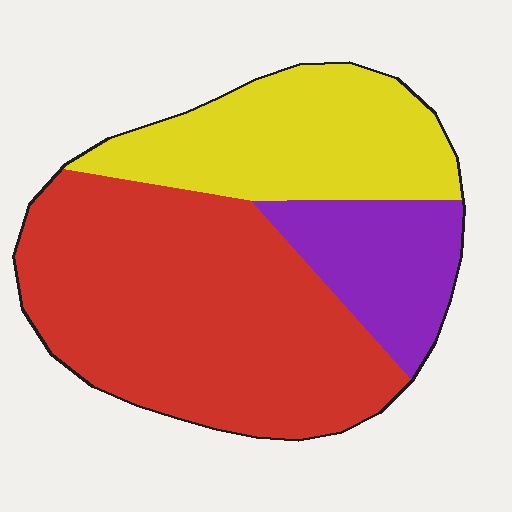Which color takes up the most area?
Red, at roughly 55%.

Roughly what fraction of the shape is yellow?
Yellow covers 29% of the shape.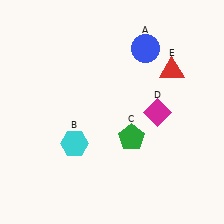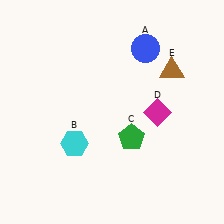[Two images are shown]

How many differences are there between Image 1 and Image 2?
There is 1 difference between the two images.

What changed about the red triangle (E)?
In Image 1, E is red. In Image 2, it changed to brown.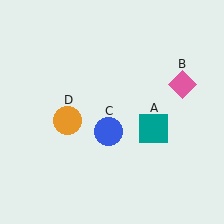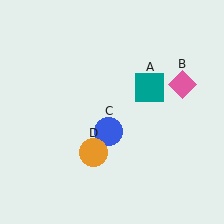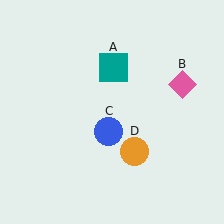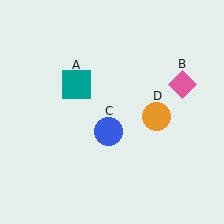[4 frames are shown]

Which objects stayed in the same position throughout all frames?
Pink diamond (object B) and blue circle (object C) remained stationary.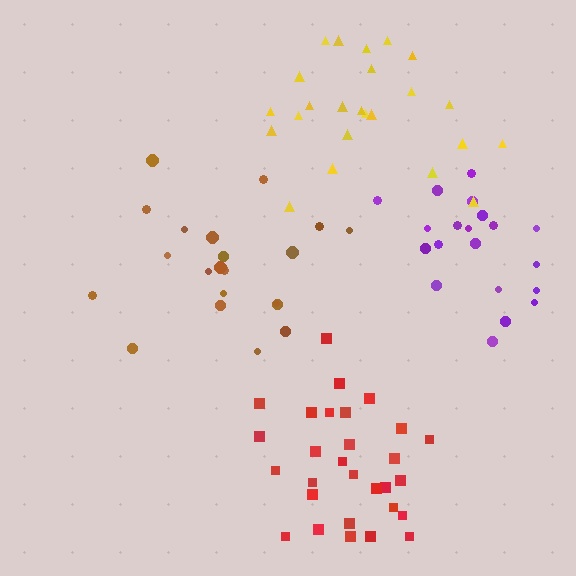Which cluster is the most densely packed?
Red.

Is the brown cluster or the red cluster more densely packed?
Red.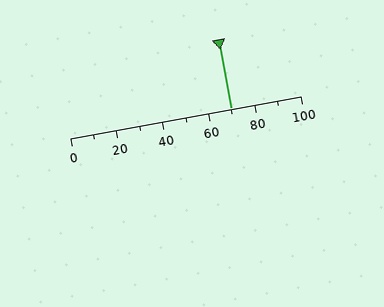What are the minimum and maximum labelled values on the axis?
The axis runs from 0 to 100.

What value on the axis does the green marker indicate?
The marker indicates approximately 70.